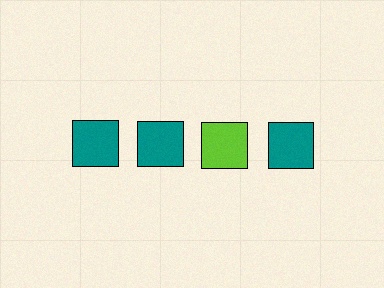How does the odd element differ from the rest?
It has a different color: lime instead of teal.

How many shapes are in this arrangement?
There are 4 shapes arranged in a grid pattern.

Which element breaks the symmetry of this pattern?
The lime square in the top row, center column breaks the symmetry. All other shapes are teal squares.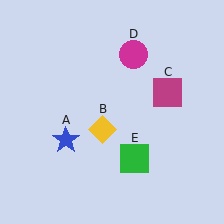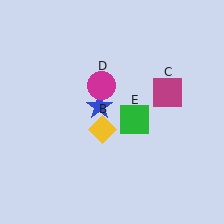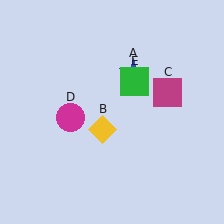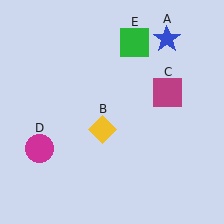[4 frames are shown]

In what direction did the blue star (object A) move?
The blue star (object A) moved up and to the right.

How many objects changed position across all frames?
3 objects changed position: blue star (object A), magenta circle (object D), green square (object E).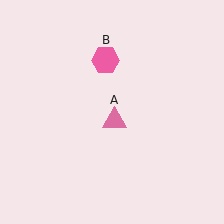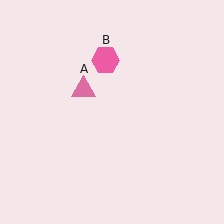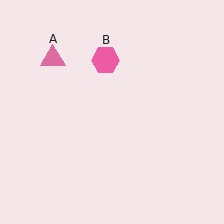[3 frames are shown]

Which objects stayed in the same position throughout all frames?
Pink hexagon (object B) remained stationary.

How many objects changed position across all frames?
1 object changed position: pink triangle (object A).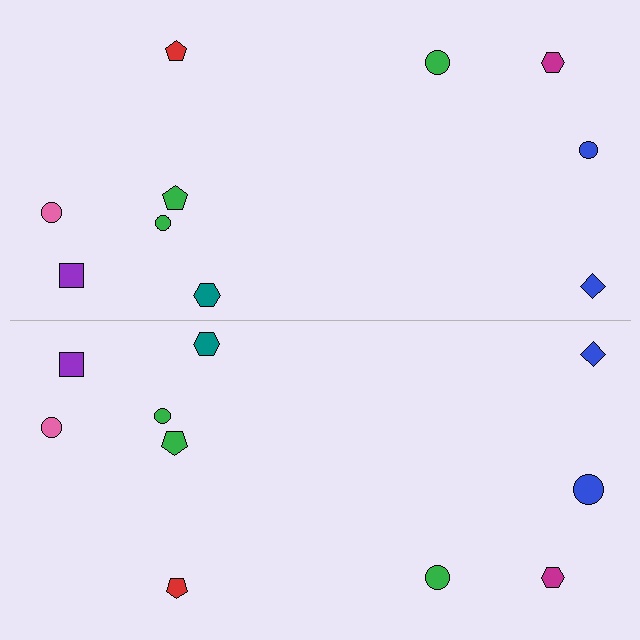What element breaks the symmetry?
The blue circle on the bottom side has a different size than its mirror counterpart.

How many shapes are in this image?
There are 20 shapes in this image.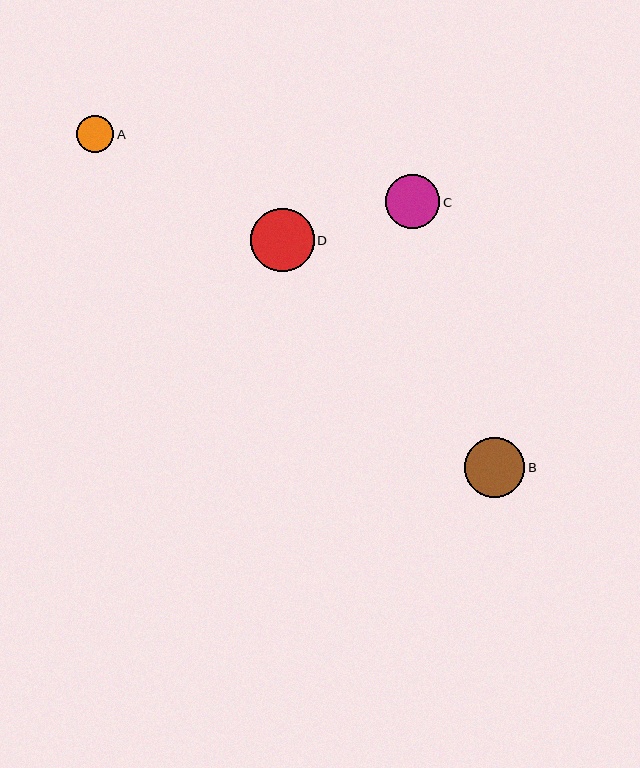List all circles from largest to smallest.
From largest to smallest: D, B, C, A.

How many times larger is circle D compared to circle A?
Circle D is approximately 1.7 times the size of circle A.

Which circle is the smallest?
Circle A is the smallest with a size of approximately 37 pixels.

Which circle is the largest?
Circle D is the largest with a size of approximately 64 pixels.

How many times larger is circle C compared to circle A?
Circle C is approximately 1.4 times the size of circle A.